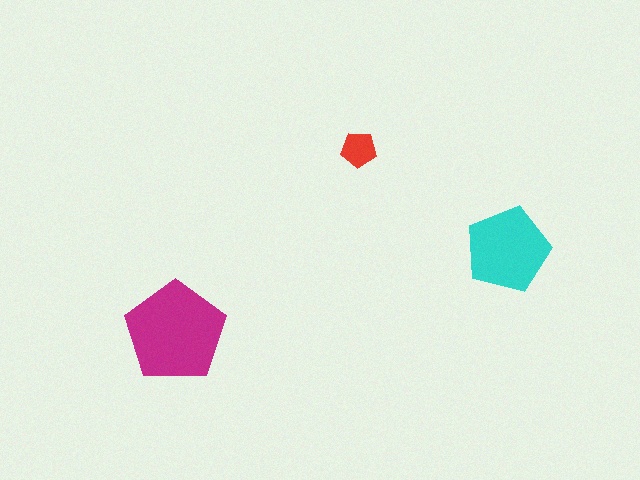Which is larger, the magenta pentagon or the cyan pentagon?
The magenta one.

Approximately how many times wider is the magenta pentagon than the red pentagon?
About 3 times wider.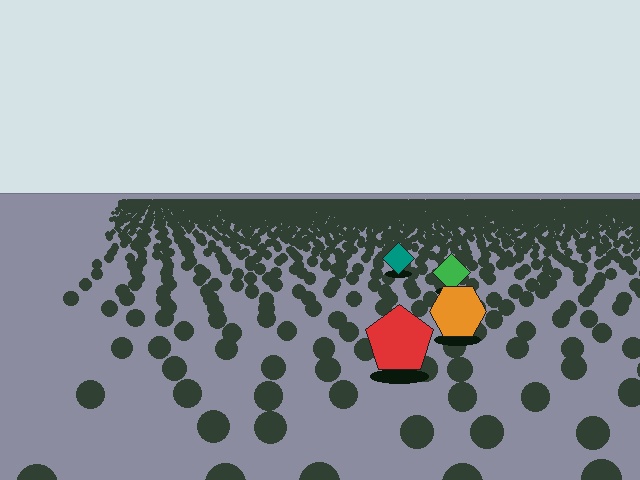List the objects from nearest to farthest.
From nearest to farthest: the red pentagon, the orange hexagon, the green diamond, the teal diamond.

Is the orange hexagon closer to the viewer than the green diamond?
Yes. The orange hexagon is closer — you can tell from the texture gradient: the ground texture is coarser near it.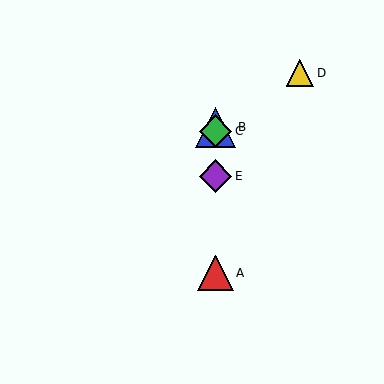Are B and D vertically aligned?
No, B is at x≈215 and D is at x≈300.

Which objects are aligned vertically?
Objects A, B, C, E are aligned vertically.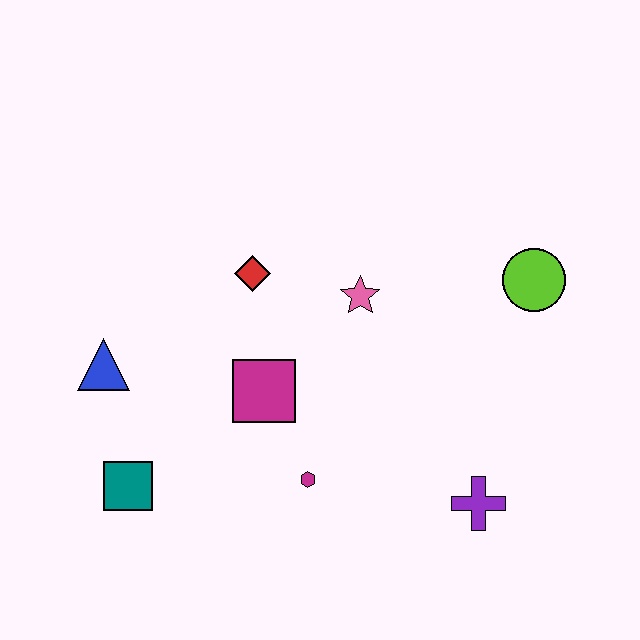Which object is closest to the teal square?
The blue triangle is closest to the teal square.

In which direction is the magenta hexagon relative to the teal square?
The magenta hexagon is to the right of the teal square.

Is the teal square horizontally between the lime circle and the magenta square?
No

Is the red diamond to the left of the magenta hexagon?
Yes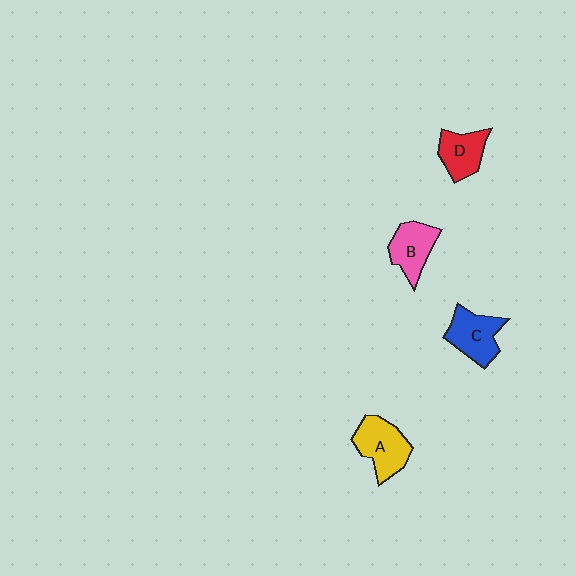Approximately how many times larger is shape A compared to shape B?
Approximately 1.2 times.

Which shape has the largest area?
Shape A (yellow).